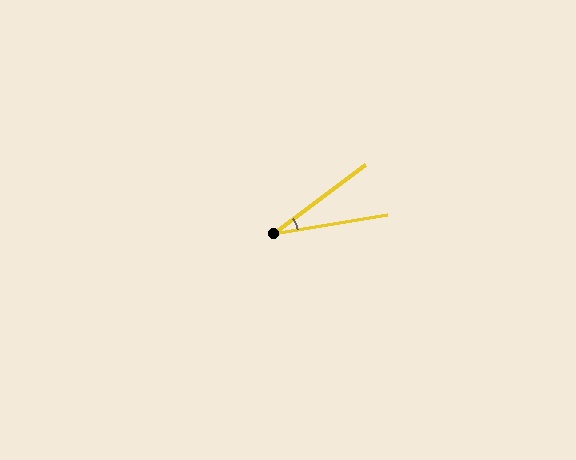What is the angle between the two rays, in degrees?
Approximately 28 degrees.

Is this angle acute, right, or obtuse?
It is acute.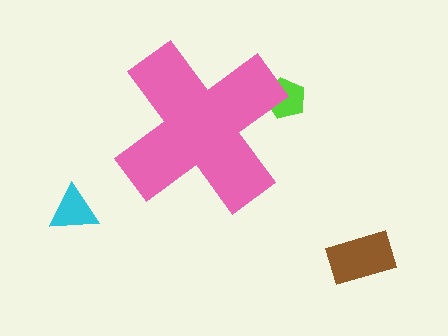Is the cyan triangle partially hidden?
No, the cyan triangle is fully visible.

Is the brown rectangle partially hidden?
No, the brown rectangle is fully visible.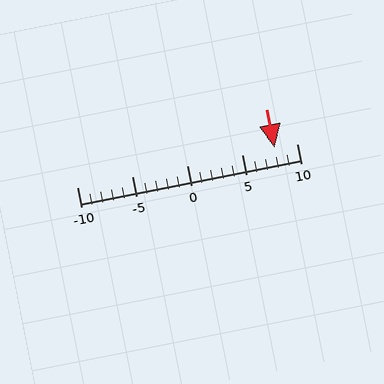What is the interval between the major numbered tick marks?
The major tick marks are spaced 5 units apart.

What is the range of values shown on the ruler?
The ruler shows values from -10 to 10.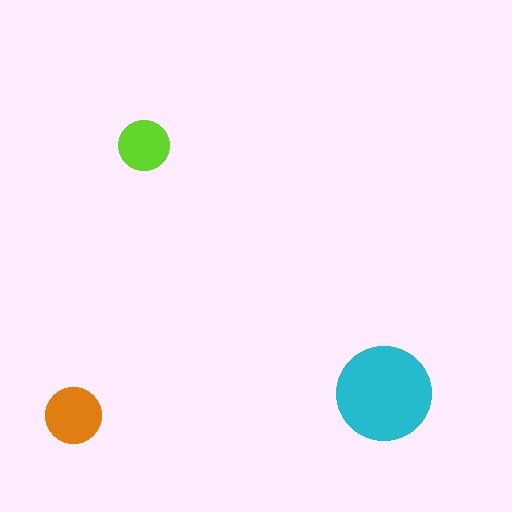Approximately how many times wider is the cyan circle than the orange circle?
About 1.5 times wider.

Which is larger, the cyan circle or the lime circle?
The cyan one.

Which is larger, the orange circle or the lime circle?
The orange one.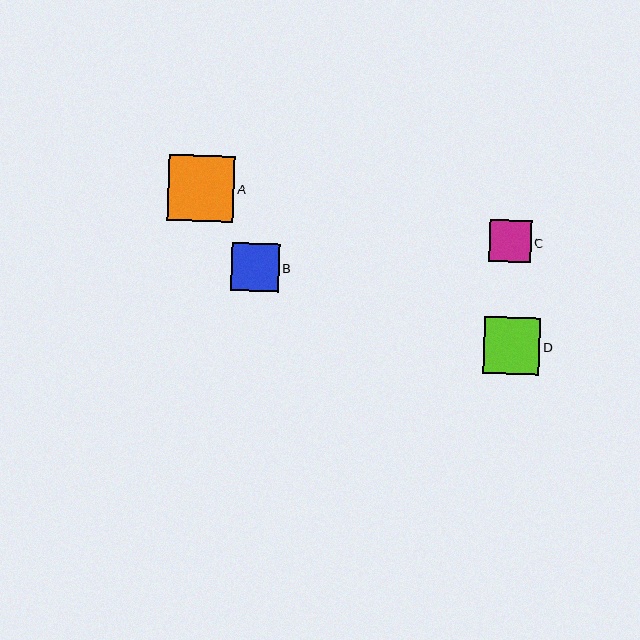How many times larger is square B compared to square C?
Square B is approximately 1.1 times the size of square C.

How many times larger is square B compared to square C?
Square B is approximately 1.1 times the size of square C.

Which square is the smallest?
Square C is the smallest with a size of approximately 42 pixels.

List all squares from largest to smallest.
From largest to smallest: A, D, B, C.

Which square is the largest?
Square A is the largest with a size of approximately 66 pixels.